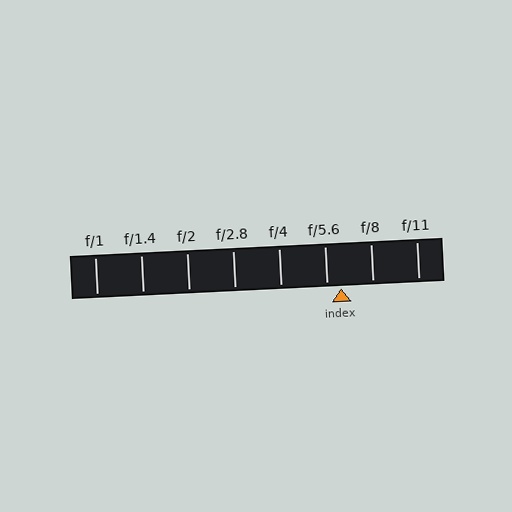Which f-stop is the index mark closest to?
The index mark is closest to f/5.6.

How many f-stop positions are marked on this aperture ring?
There are 8 f-stop positions marked.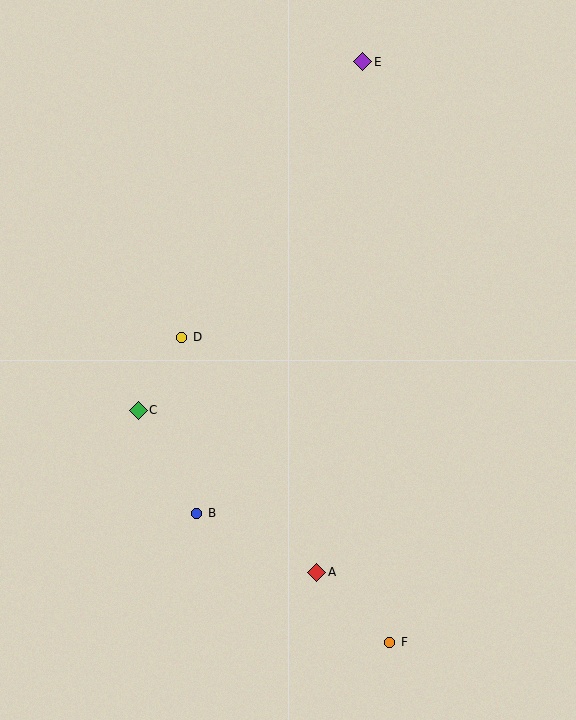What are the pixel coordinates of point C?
Point C is at (138, 410).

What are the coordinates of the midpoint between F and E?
The midpoint between F and E is at (376, 352).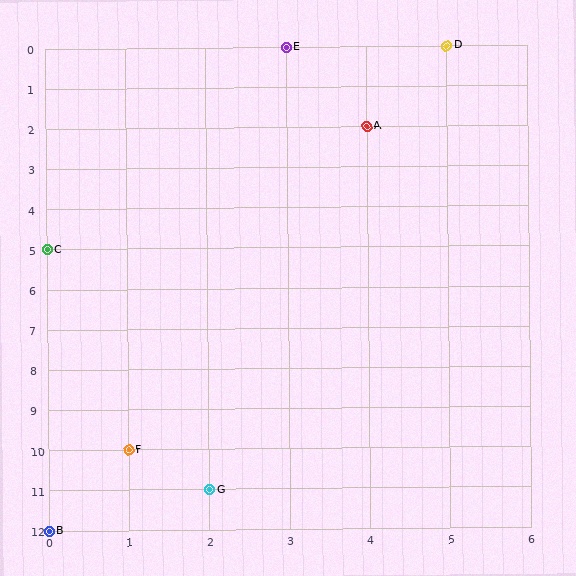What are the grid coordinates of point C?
Point C is at grid coordinates (0, 5).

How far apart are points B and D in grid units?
Points B and D are 5 columns and 12 rows apart (about 13.0 grid units diagonally).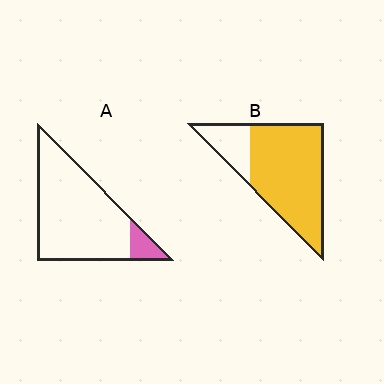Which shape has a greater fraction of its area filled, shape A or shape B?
Shape B.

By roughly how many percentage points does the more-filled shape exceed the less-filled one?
By roughly 70 percentage points (B over A).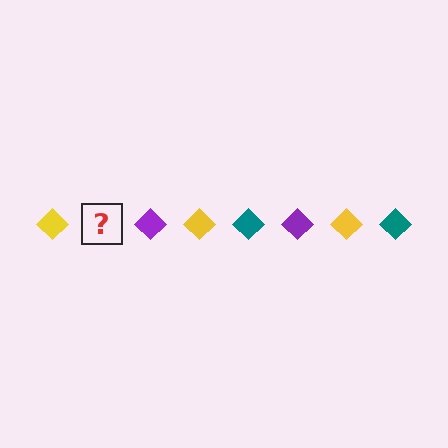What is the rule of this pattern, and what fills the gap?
The rule is that the pattern cycles through yellow, teal, purple diamonds. The gap should be filled with a teal diamond.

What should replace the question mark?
The question mark should be replaced with a teal diamond.